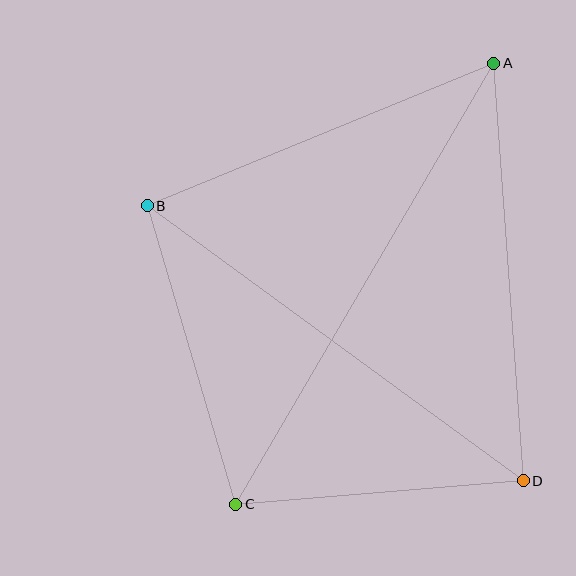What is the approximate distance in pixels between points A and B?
The distance between A and B is approximately 375 pixels.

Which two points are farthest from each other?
Points A and C are farthest from each other.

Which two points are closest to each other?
Points C and D are closest to each other.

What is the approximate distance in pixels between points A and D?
The distance between A and D is approximately 419 pixels.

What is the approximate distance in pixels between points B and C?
The distance between B and C is approximately 311 pixels.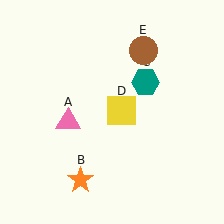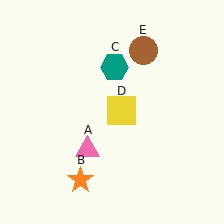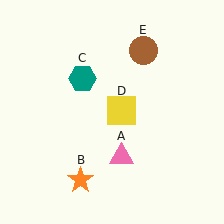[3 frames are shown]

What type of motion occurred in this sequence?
The pink triangle (object A), teal hexagon (object C) rotated counterclockwise around the center of the scene.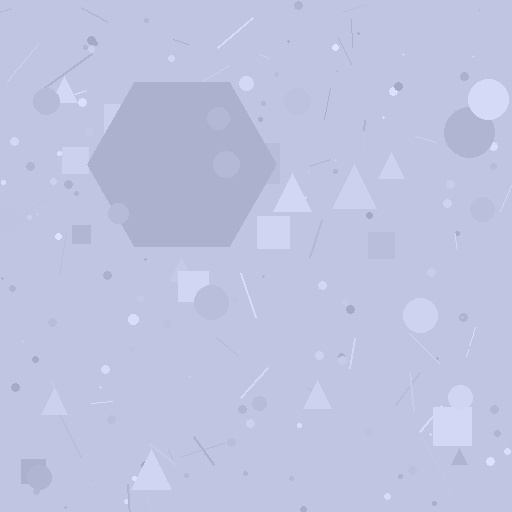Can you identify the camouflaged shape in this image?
The camouflaged shape is a hexagon.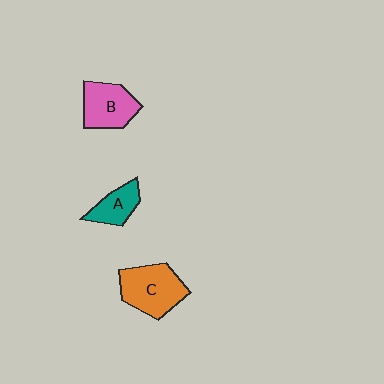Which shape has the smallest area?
Shape A (teal).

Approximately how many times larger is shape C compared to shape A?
Approximately 1.8 times.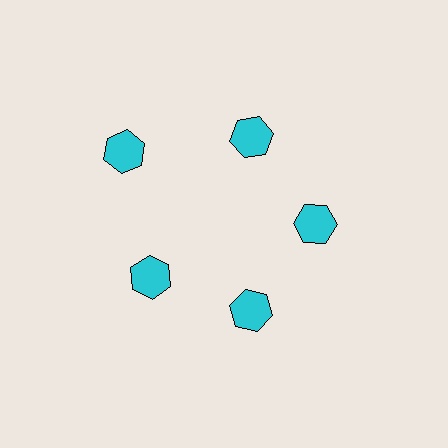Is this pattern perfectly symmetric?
No. The 5 cyan hexagons are arranged in a ring, but one element near the 10 o'clock position is pushed outward from the center, breaking the 5-fold rotational symmetry.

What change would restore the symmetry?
The symmetry would be restored by moving it inward, back onto the ring so that all 5 hexagons sit at equal angles and equal distance from the center.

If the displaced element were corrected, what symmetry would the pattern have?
It would have 5-fold rotational symmetry — the pattern would map onto itself every 72 degrees.